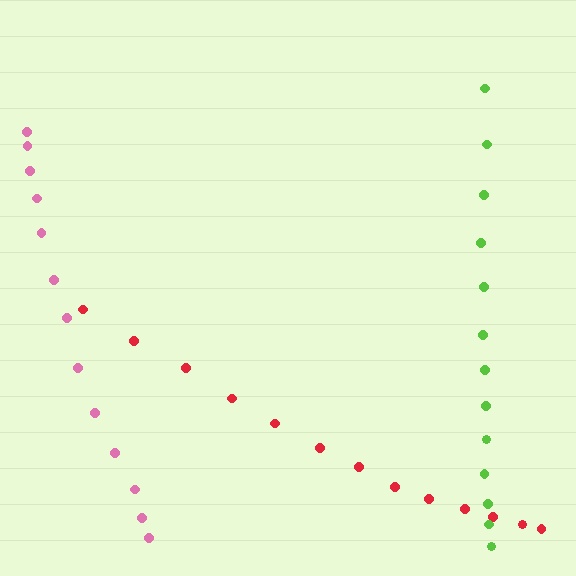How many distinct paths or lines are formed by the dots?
There are 3 distinct paths.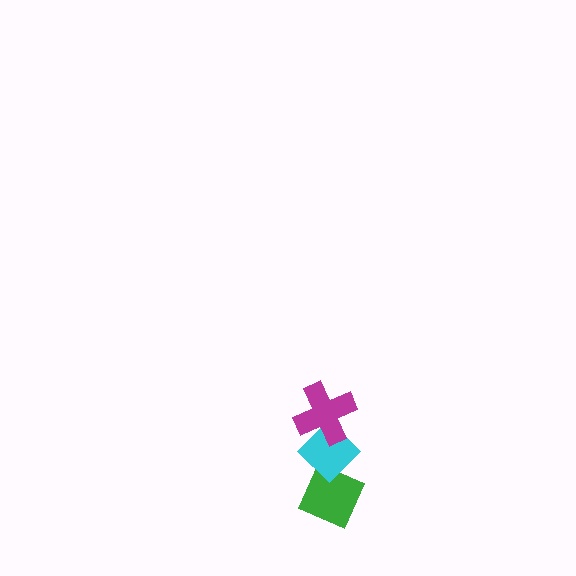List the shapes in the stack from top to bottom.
From top to bottom: the magenta cross, the cyan diamond, the green diamond.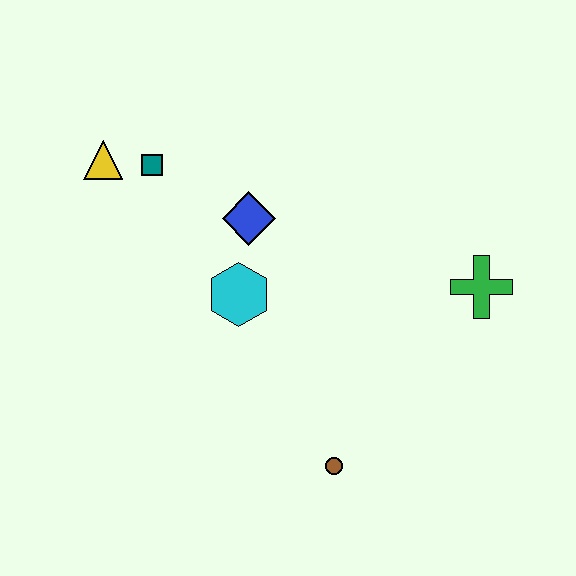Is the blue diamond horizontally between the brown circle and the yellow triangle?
Yes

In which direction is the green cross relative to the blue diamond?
The green cross is to the right of the blue diamond.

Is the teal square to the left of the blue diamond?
Yes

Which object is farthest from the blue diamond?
The brown circle is farthest from the blue diamond.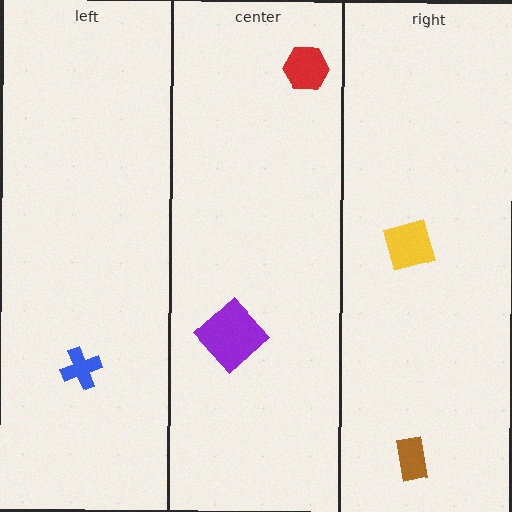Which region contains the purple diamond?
The center region.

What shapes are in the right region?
The yellow diamond, the brown rectangle.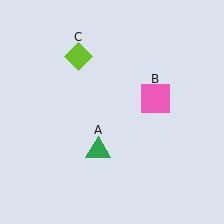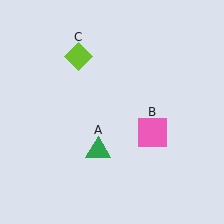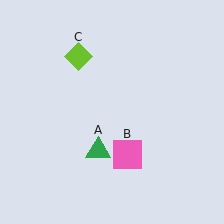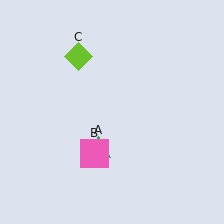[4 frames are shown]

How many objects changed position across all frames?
1 object changed position: pink square (object B).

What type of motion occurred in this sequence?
The pink square (object B) rotated clockwise around the center of the scene.